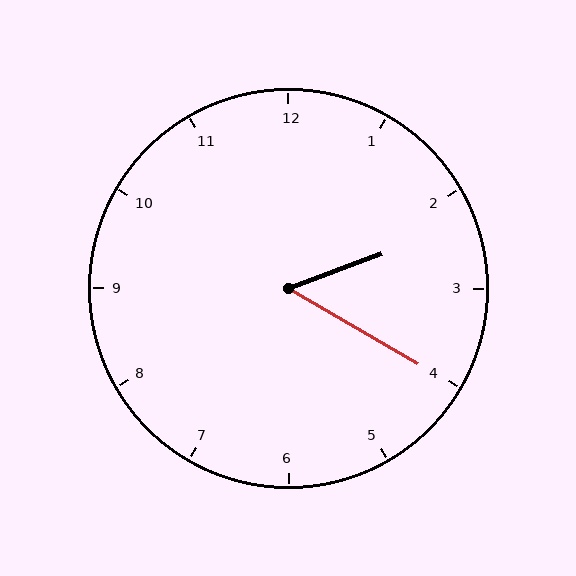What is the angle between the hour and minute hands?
Approximately 50 degrees.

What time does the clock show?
2:20.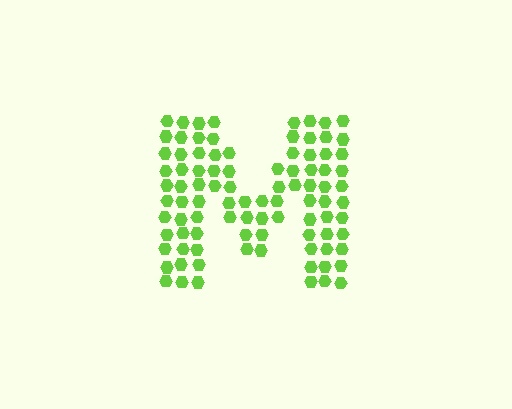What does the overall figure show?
The overall figure shows the letter M.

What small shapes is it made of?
It is made of small hexagons.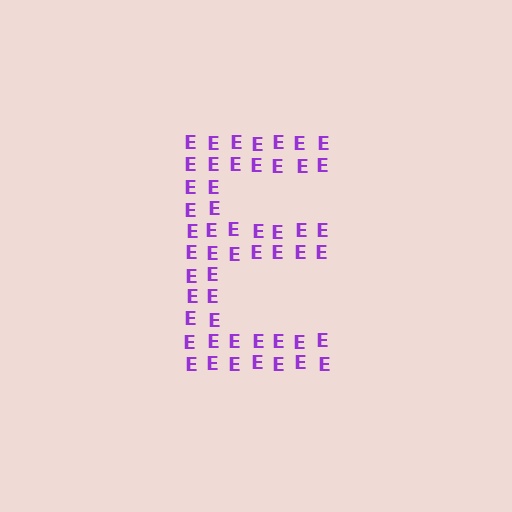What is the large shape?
The large shape is the letter E.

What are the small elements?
The small elements are letter E's.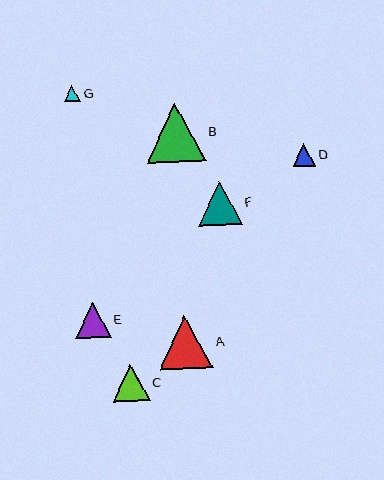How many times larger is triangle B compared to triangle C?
Triangle B is approximately 1.6 times the size of triangle C.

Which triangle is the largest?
Triangle B is the largest with a size of approximately 59 pixels.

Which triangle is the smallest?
Triangle G is the smallest with a size of approximately 16 pixels.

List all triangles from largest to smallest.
From largest to smallest: B, A, F, C, E, D, G.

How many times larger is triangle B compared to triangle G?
Triangle B is approximately 3.6 times the size of triangle G.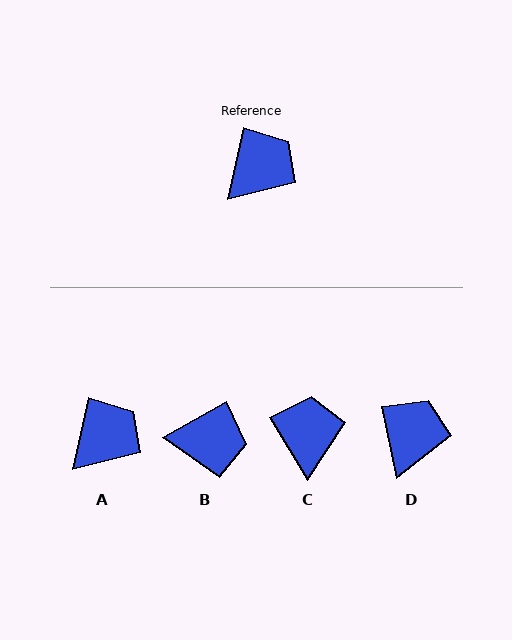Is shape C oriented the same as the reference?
No, it is off by about 43 degrees.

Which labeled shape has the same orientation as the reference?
A.